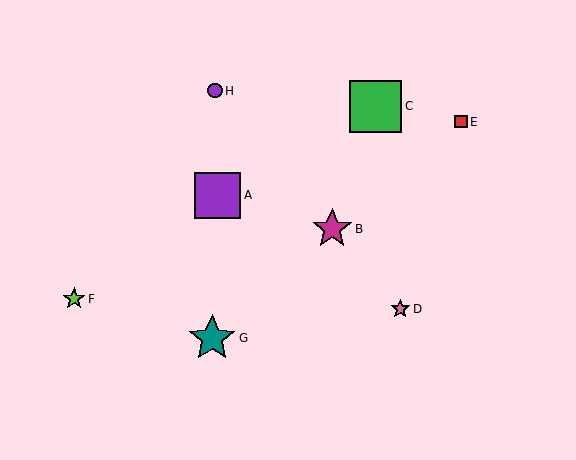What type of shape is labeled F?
Shape F is a lime star.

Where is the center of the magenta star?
The center of the magenta star is at (332, 229).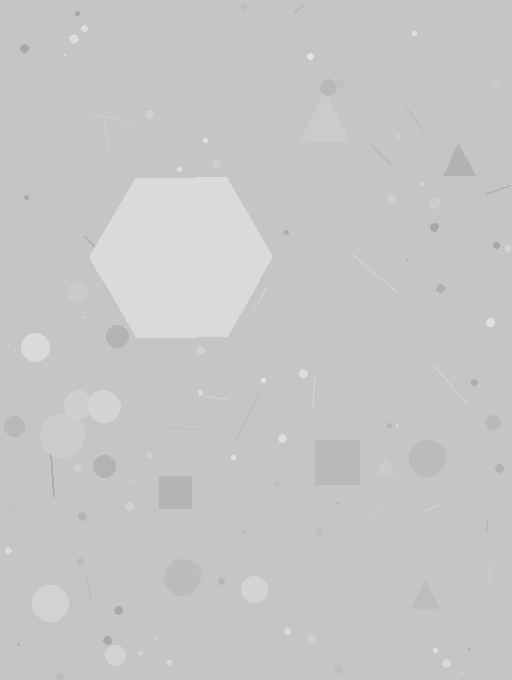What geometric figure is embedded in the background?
A hexagon is embedded in the background.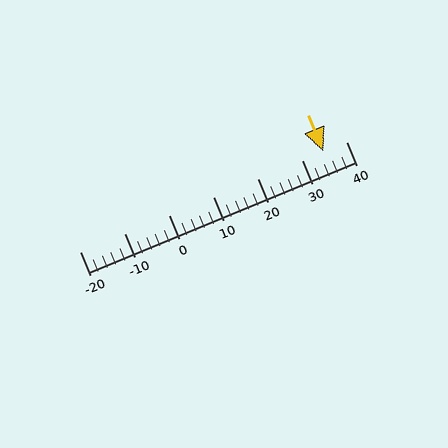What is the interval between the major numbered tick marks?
The major tick marks are spaced 10 units apart.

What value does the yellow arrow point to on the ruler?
The yellow arrow points to approximately 35.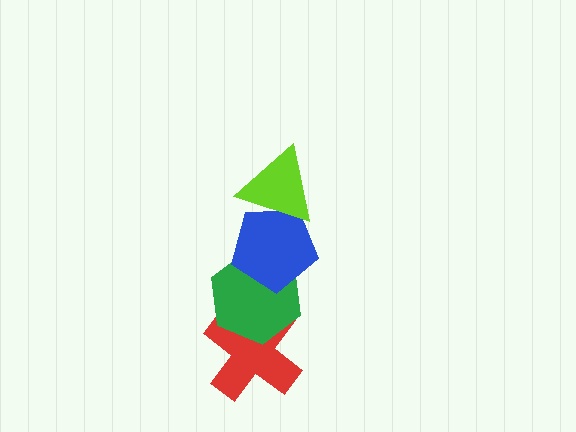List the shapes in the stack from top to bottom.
From top to bottom: the lime triangle, the blue pentagon, the green hexagon, the red cross.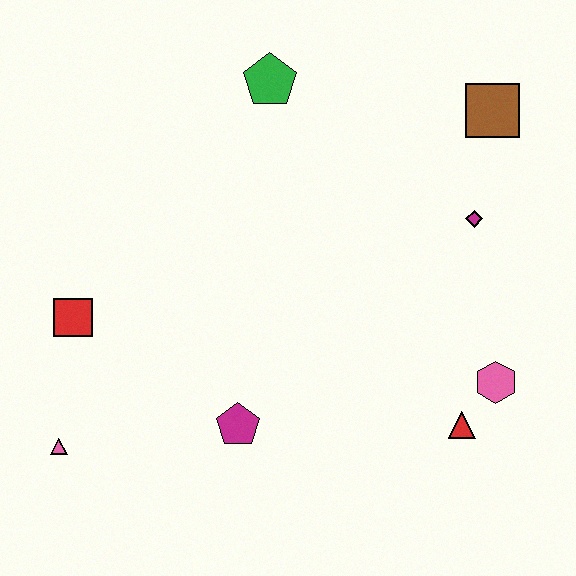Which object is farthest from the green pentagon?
The pink triangle is farthest from the green pentagon.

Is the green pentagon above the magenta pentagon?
Yes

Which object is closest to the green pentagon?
The brown square is closest to the green pentagon.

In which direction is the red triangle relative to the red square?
The red triangle is to the right of the red square.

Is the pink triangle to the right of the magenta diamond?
No